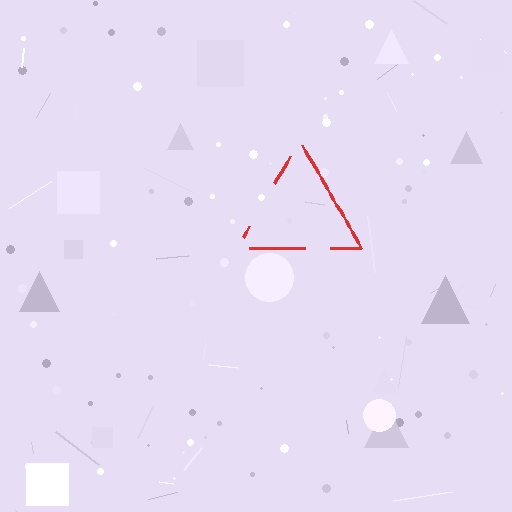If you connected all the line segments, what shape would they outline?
They would outline a triangle.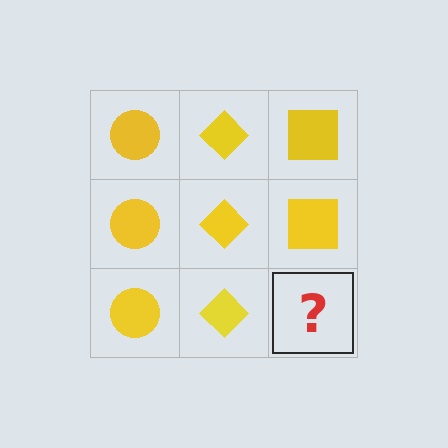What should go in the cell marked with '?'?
The missing cell should contain a yellow square.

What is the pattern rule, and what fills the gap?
The rule is that each column has a consistent shape. The gap should be filled with a yellow square.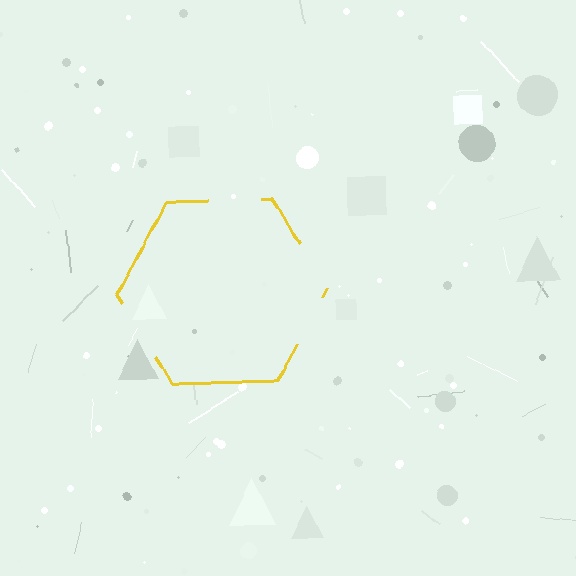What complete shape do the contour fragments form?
The contour fragments form a hexagon.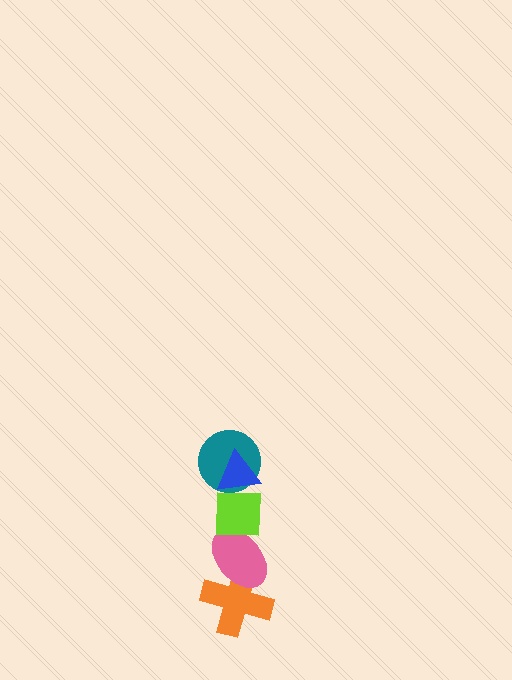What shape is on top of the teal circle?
The blue triangle is on top of the teal circle.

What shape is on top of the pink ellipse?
The lime square is on top of the pink ellipse.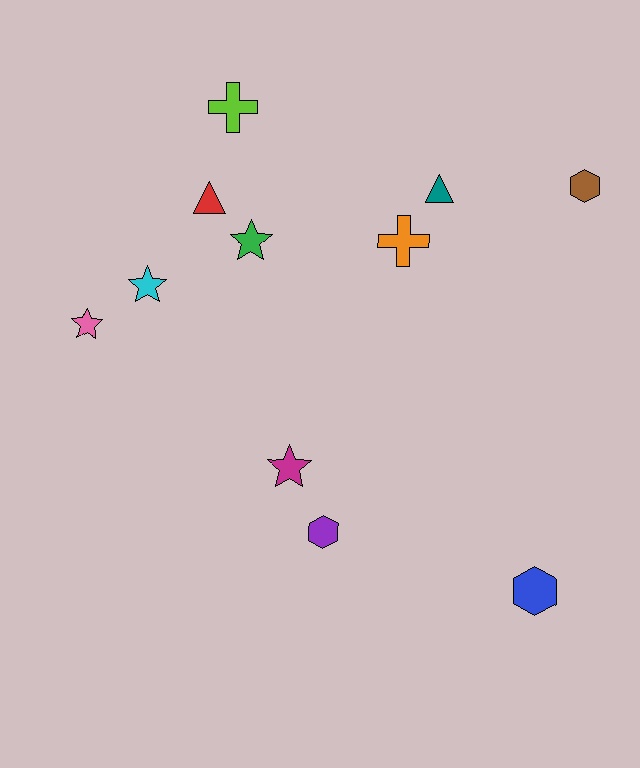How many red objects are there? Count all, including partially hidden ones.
There is 1 red object.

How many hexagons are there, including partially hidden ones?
There are 3 hexagons.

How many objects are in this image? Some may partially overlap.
There are 11 objects.